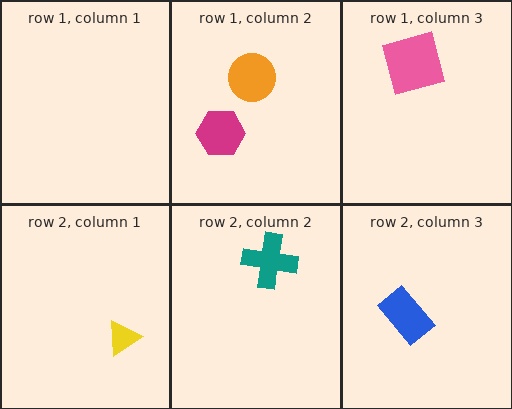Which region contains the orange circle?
The row 1, column 2 region.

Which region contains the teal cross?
The row 2, column 2 region.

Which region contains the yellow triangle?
The row 2, column 1 region.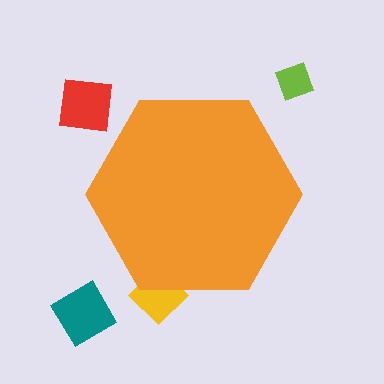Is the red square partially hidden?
No, the red square is fully visible.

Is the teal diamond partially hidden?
No, the teal diamond is fully visible.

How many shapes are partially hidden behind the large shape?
1 shape is partially hidden.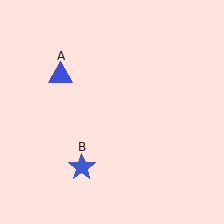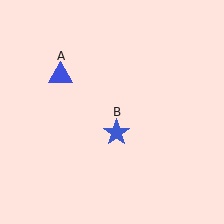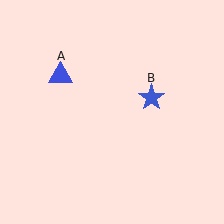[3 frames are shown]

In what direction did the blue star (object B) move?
The blue star (object B) moved up and to the right.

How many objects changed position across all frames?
1 object changed position: blue star (object B).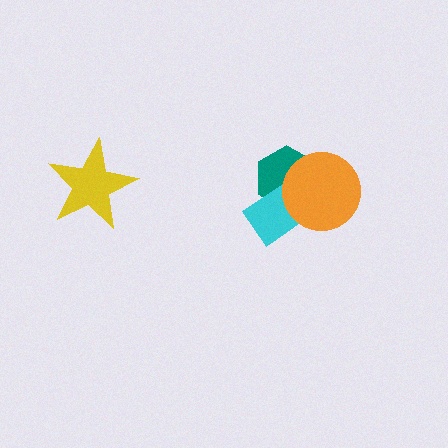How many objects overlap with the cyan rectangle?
2 objects overlap with the cyan rectangle.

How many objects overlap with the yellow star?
0 objects overlap with the yellow star.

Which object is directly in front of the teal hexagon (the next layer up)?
The cyan rectangle is directly in front of the teal hexagon.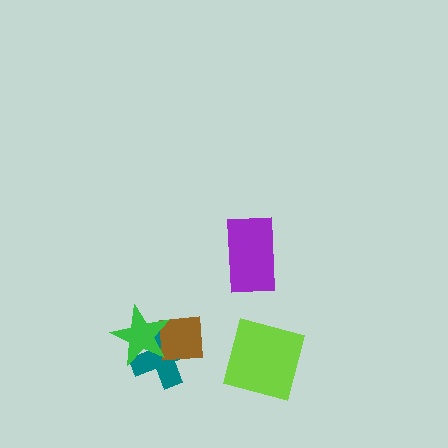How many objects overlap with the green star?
2 objects overlap with the green star.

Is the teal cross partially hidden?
Yes, it is partially covered by another shape.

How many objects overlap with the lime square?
0 objects overlap with the lime square.